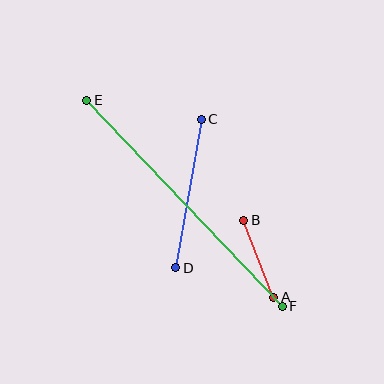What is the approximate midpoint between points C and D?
The midpoint is at approximately (188, 193) pixels.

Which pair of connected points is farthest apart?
Points E and F are farthest apart.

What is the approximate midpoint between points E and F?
The midpoint is at approximately (184, 203) pixels.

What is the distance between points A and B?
The distance is approximately 83 pixels.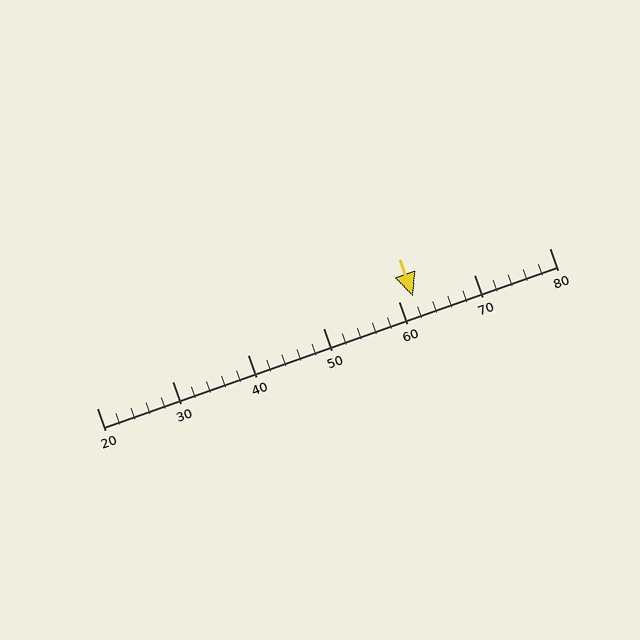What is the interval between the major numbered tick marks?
The major tick marks are spaced 10 units apart.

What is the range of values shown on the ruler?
The ruler shows values from 20 to 80.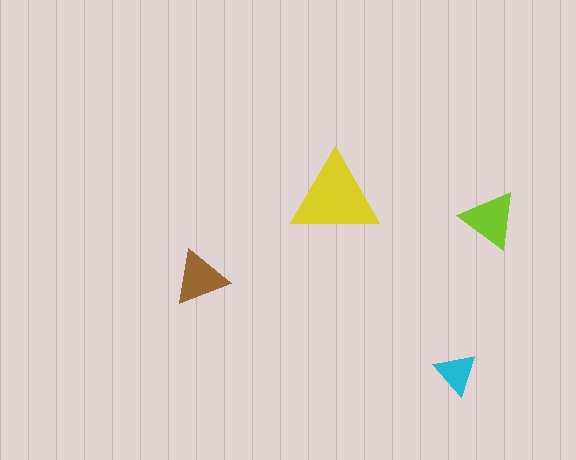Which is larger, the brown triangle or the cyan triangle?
The brown one.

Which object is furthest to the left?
The brown triangle is leftmost.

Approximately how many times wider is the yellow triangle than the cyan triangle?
About 2 times wider.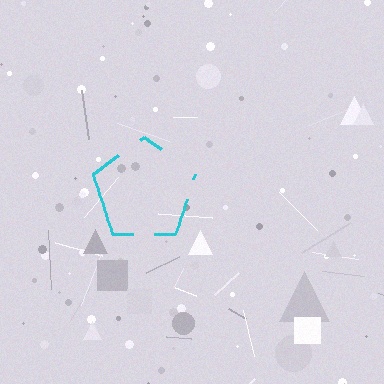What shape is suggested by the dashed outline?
The dashed outline suggests a pentagon.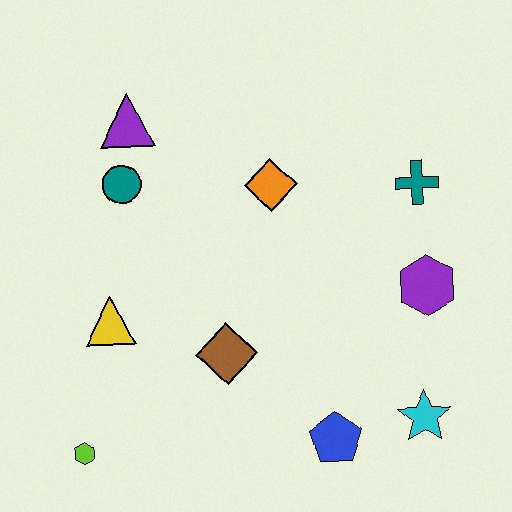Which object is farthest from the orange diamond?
The lime hexagon is farthest from the orange diamond.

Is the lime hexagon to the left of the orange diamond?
Yes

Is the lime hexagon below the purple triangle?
Yes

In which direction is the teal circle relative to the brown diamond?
The teal circle is above the brown diamond.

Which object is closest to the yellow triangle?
The brown diamond is closest to the yellow triangle.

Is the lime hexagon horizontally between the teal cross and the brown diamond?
No